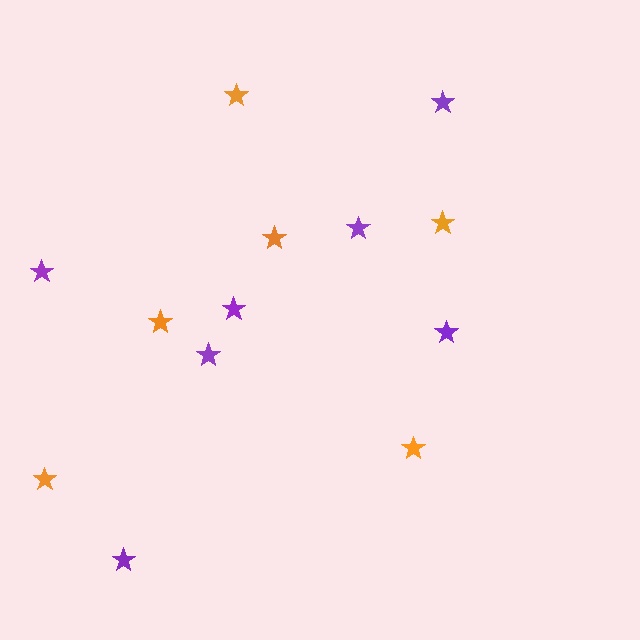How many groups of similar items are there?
There are 2 groups: one group of orange stars (6) and one group of purple stars (7).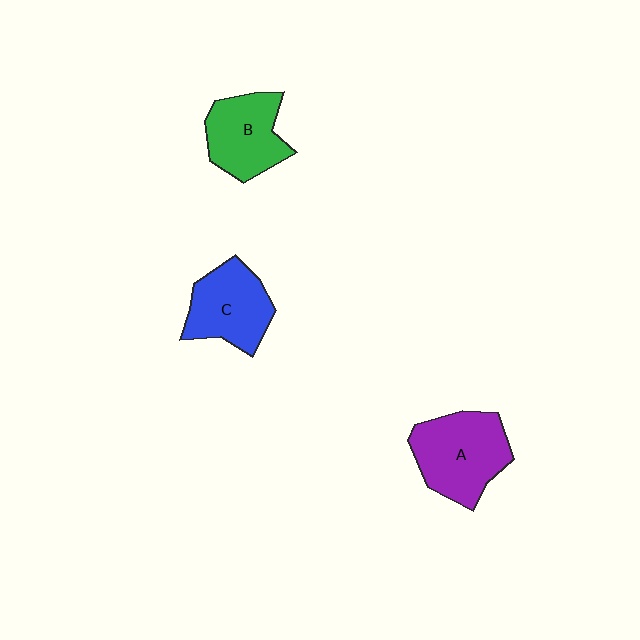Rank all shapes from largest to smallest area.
From largest to smallest: A (purple), C (blue), B (green).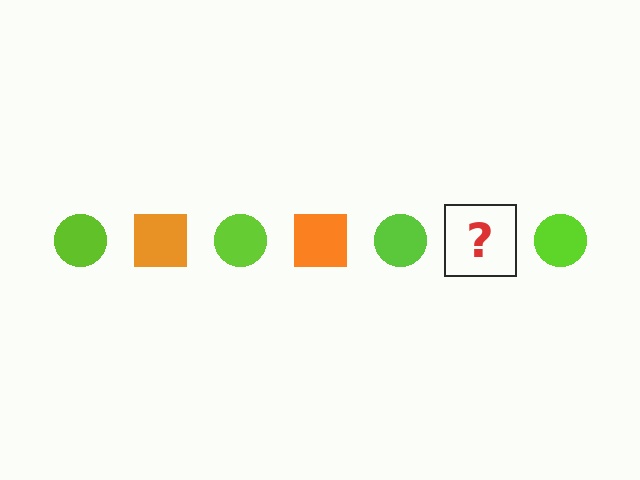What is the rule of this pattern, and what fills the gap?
The rule is that the pattern alternates between lime circle and orange square. The gap should be filled with an orange square.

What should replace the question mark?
The question mark should be replaced with an orange square.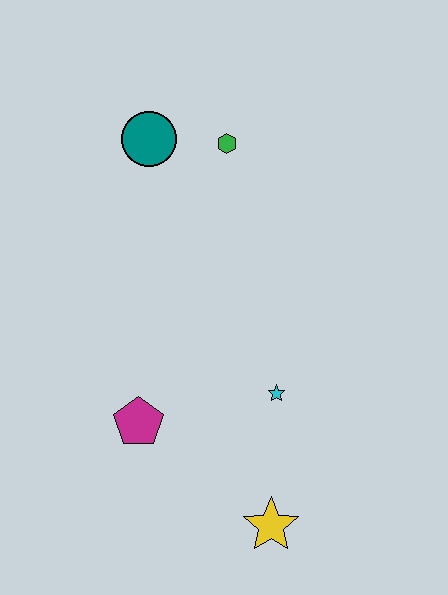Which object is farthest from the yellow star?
The teal circle is farthest from the yellow star.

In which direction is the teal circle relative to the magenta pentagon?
The teal circle is above the magenta pentagon.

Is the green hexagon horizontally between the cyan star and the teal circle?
Yes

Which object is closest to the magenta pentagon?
The cyan star is closest to the magenta pentagon.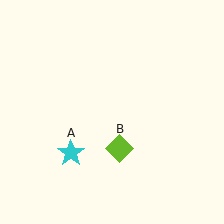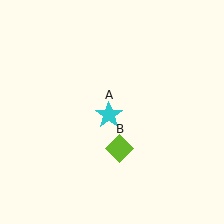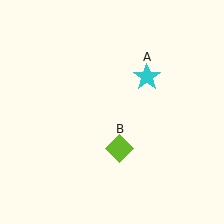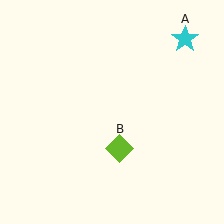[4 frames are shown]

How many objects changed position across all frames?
1 object changed position: cyan star (object A).